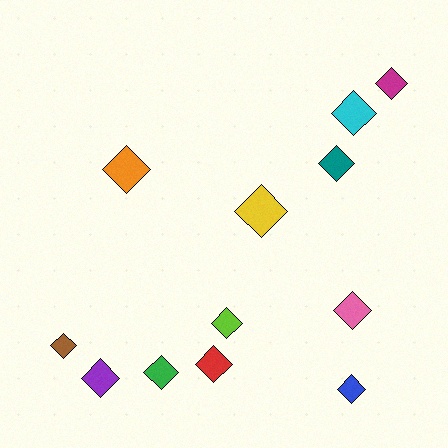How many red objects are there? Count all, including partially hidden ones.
There is 1 red object.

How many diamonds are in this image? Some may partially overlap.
There are 12 diamonds.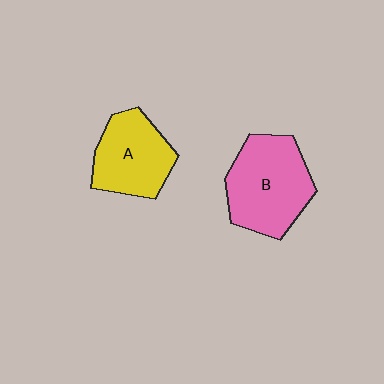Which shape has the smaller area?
Shape A (yellow).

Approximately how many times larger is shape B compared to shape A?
Approximately 1.3 times.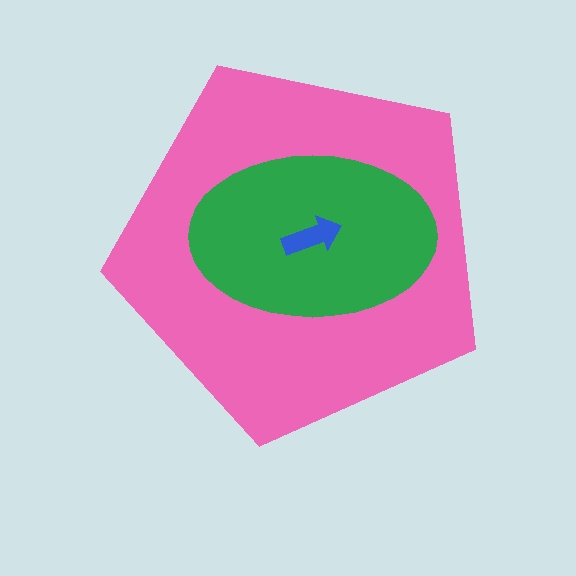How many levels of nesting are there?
3.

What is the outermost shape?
The pink pentagon.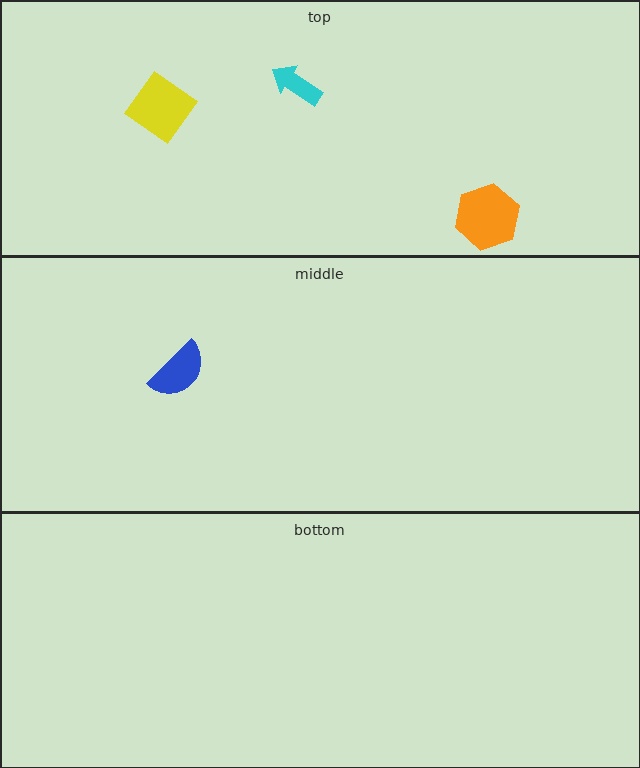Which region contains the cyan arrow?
The top region.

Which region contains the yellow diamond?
The top region.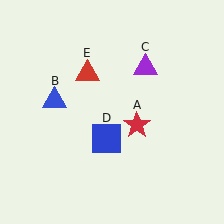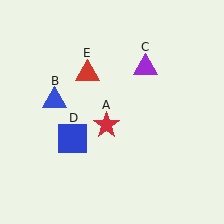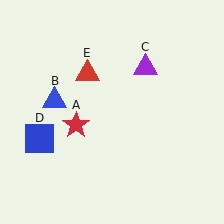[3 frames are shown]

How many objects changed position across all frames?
2 objects changed position: red star (object A), blue square (object D).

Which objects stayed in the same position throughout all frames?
Blue triangle (object B) and purple triangle (object C) and red triangle (object E) remained stationary.